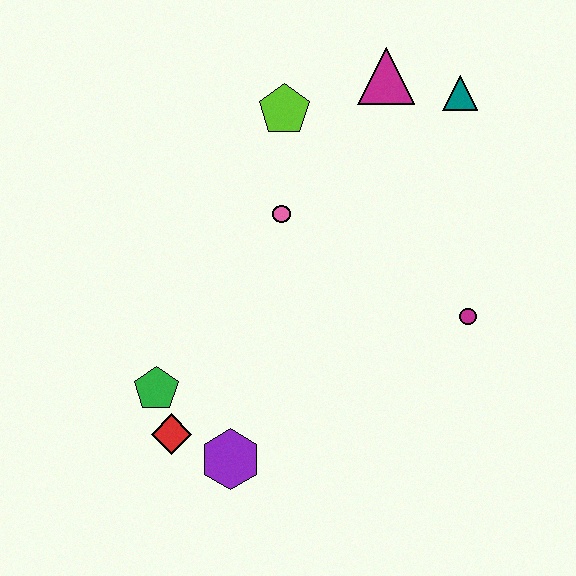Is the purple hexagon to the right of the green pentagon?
Yes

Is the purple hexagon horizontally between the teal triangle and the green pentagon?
Yes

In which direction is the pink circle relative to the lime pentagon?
The pink circle is below the lime pentagon.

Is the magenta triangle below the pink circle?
No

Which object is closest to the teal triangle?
The magenta triangle is closest to the teal triangle.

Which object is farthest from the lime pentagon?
The purple hexagon is farthest from the lime pentagon.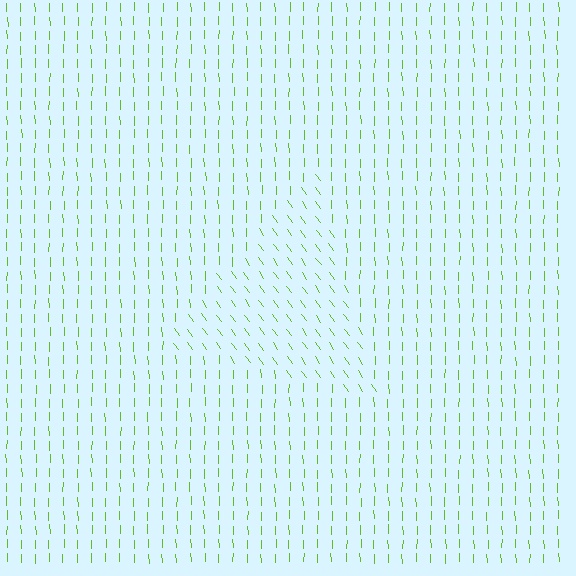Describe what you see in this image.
The image is filled with small lime line segments. A triangle region in the image has lines oriented differently from the surrounding lines, creating a visible texture boundary.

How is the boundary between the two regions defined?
The boundary is defined purely by a change in line orientation (approximately 34 degrees difference). All lines are the same color and thickness.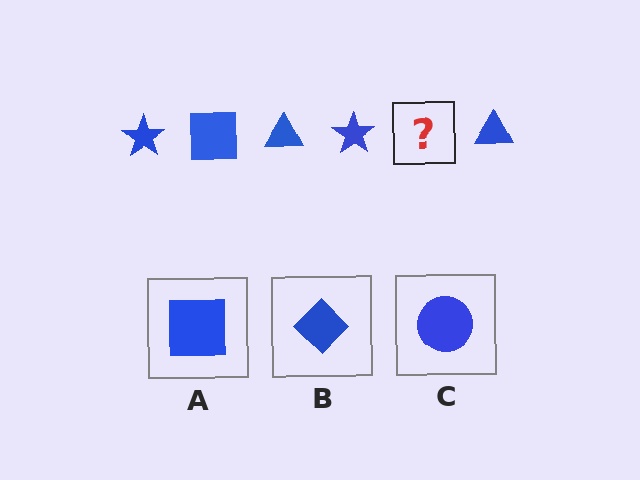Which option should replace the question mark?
Option A.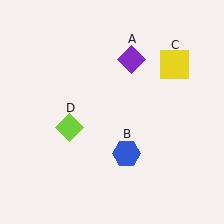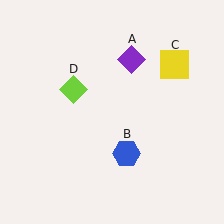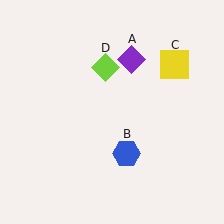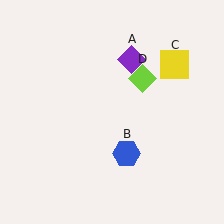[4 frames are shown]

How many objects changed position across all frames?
1 object changed position: lime diamond (object D).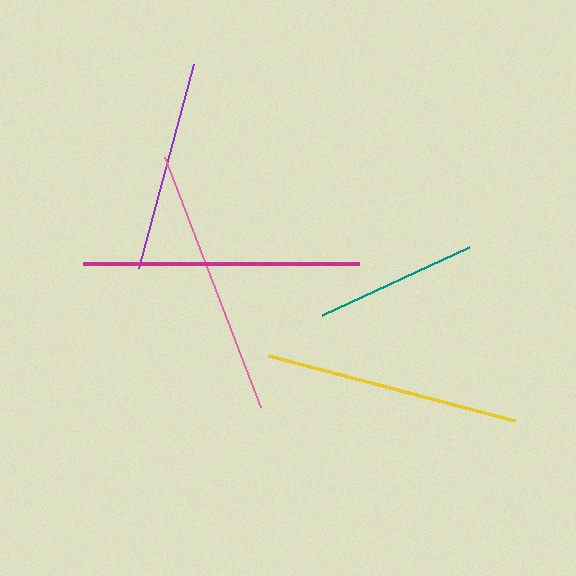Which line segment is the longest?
The magenta line is the longest at approximately 276 pixels.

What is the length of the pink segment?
The pink segment is approximately 268 pixels long.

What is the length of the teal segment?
The teal segment is approximately 162 pixels long.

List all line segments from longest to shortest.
From longest to shortest: magenta, pink, yellow, purple, teal.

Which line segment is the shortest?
The teal line is the shortest at approximately 162 pixels.